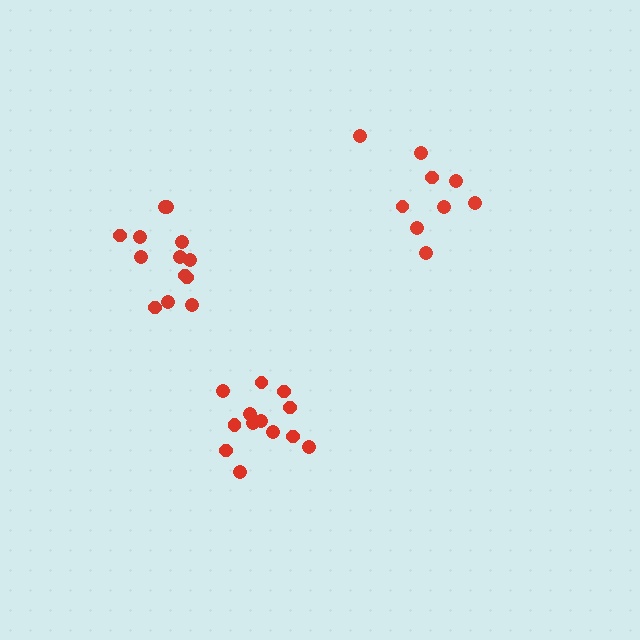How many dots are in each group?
Group 1: 13 dots, Group 2: 13 dots, Group 3: 9 dots (35 total).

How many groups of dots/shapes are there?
There are 3 groups.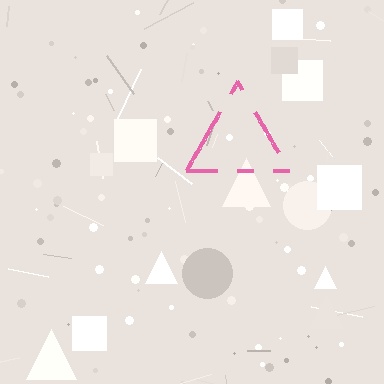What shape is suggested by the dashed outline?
The dashed outline suggests a triangle.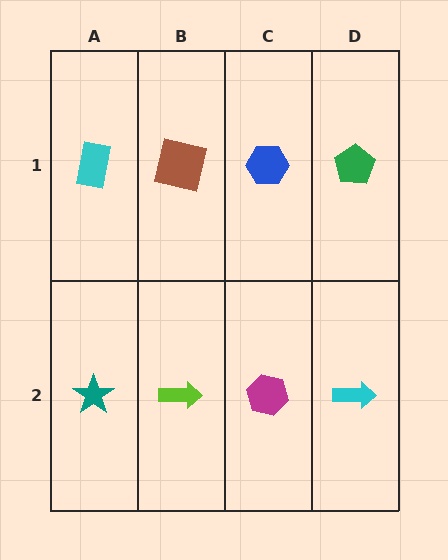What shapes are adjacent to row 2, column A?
A cyan rectangle (row 1, column A), a lime arrow (row 2, column B).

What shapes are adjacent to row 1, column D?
A cyan arrow (row 2, column D), a blue hexagon (row 1, column C).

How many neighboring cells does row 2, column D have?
2.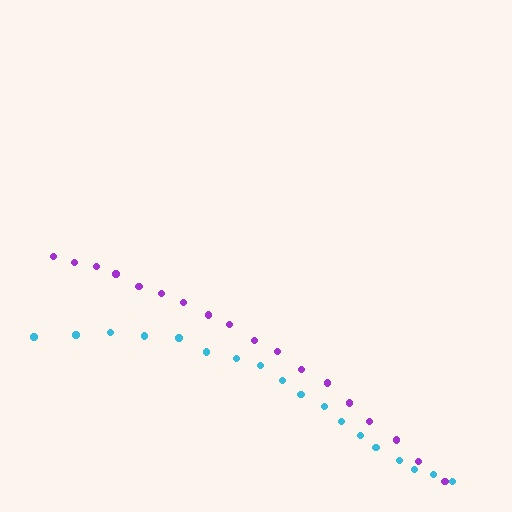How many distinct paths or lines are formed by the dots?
There are 2 distinct paths.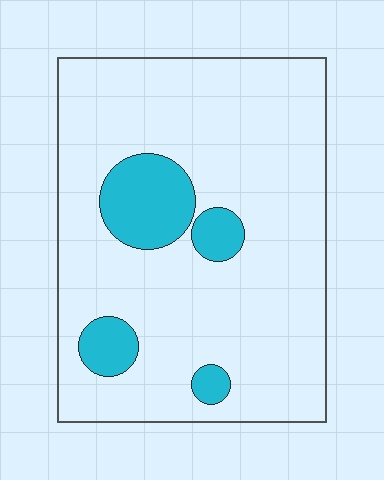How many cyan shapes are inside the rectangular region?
4.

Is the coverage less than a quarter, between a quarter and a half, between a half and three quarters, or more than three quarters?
Less than a quarter.